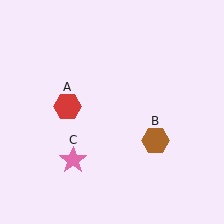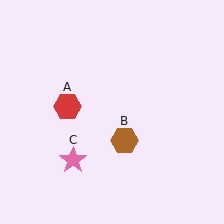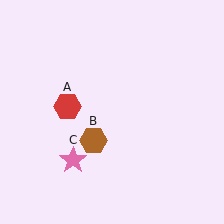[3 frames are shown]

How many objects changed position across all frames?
1 object changed position: brown hexagon (object B).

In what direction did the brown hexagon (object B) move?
The brown hexagon (object B) moved left.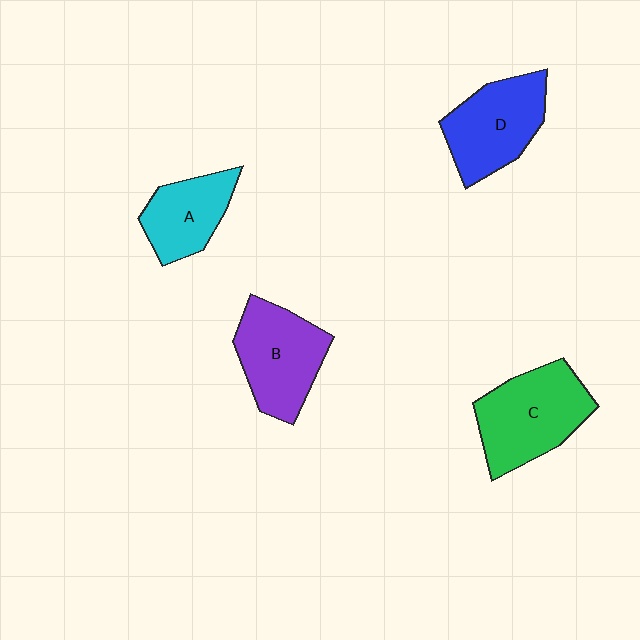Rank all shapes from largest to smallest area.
From largest to smallest: C (green), B (purple), D (blue), A (cyan).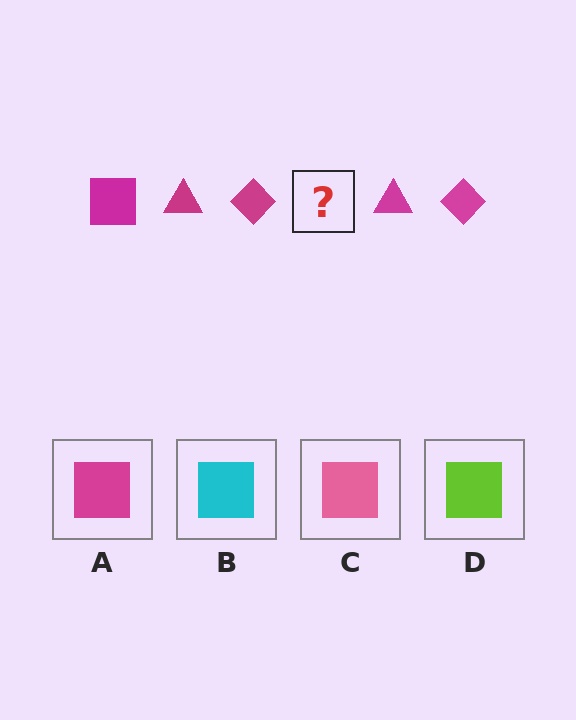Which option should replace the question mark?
Option A.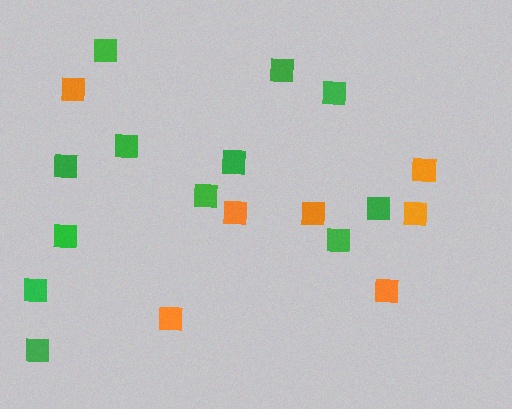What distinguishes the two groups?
There are 2 groups: one group of orange squares (7) and one group of green squares (12).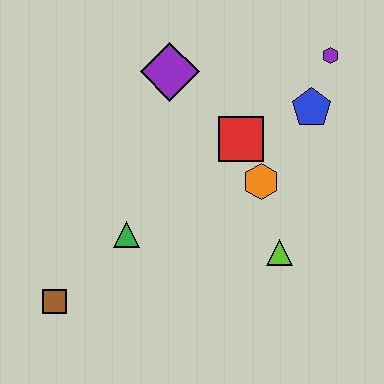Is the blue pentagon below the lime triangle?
No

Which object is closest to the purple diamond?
The red square is closest to the purple diamond.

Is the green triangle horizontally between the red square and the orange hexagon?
No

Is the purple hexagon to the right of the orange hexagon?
Yes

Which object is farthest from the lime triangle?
The brown square is farthest from the lime triangle.